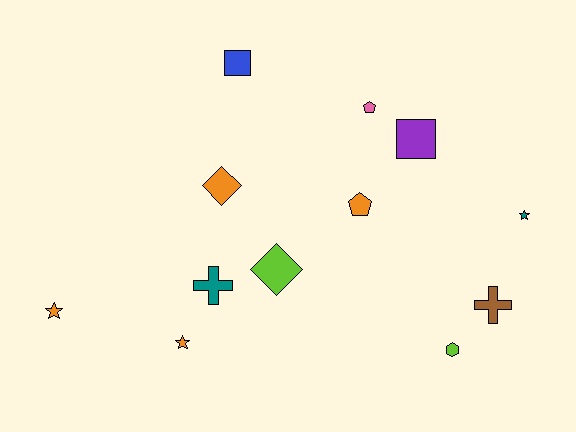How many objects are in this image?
There are 12 objects.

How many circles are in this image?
There are no circles.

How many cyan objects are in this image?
There are no cyan objects.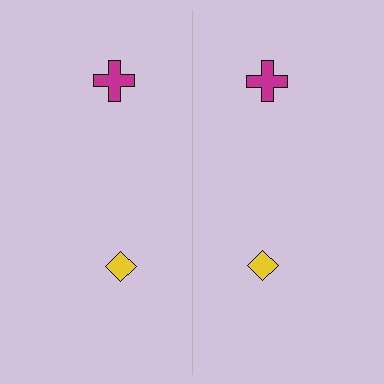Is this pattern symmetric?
Yes, this pattern has bilateral (reflection) symmetry.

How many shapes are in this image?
There are 4 shapes in this image.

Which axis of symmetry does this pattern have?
The pattern has a vertical axis of symmetry running through the center of the image.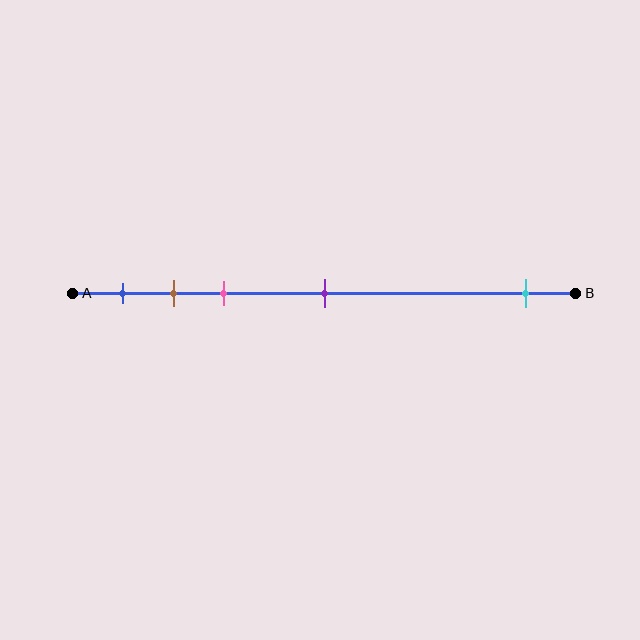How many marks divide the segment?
There are 5 marks dividing the segment.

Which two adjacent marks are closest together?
The brown and pink marks are the closest adjacent pair.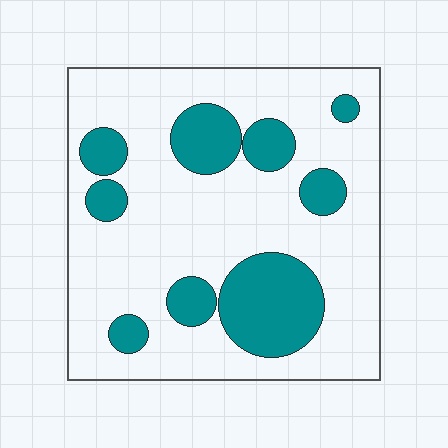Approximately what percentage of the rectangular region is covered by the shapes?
Approximately 25%.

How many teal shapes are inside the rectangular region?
9.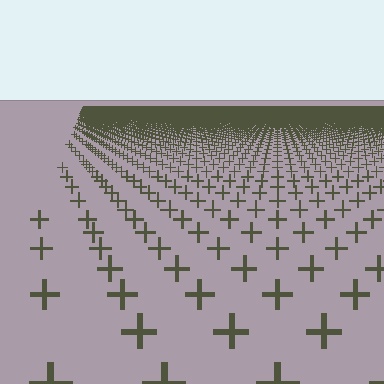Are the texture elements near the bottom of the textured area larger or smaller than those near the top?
Larger. Near the bottom, elements are closer to the viewer and appear at a bigger on-screen size.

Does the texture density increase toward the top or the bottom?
Density increases toward the top.